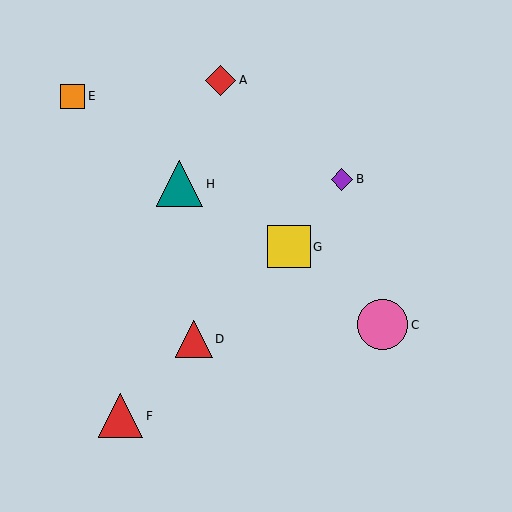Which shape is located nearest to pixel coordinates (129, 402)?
The red triangle (labeled F) at (121, 416) is nearest to that location.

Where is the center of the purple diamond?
The center of the purple diamond is at (342, 179).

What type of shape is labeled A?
Shape A is a red diamond.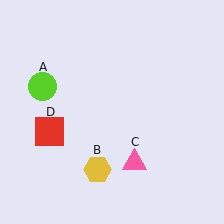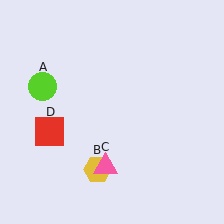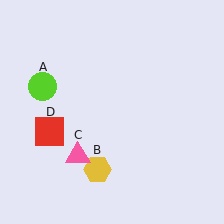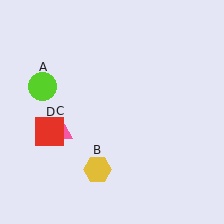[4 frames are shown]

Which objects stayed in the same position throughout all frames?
Lime circle (object A) and yellow hexagon (object B) and red square (object D) remained stationary.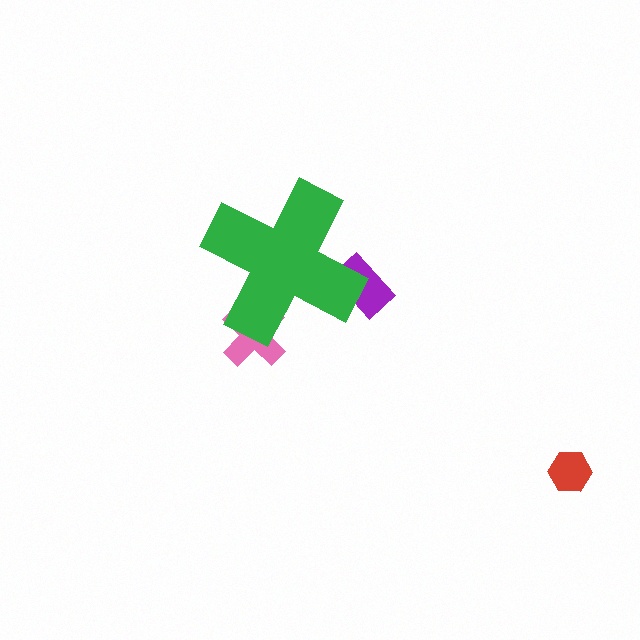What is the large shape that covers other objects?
A green cross.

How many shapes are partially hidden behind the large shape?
2 shapes are partially hidden.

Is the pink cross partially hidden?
Yes, the pink cross is partially hidden behind the green cross.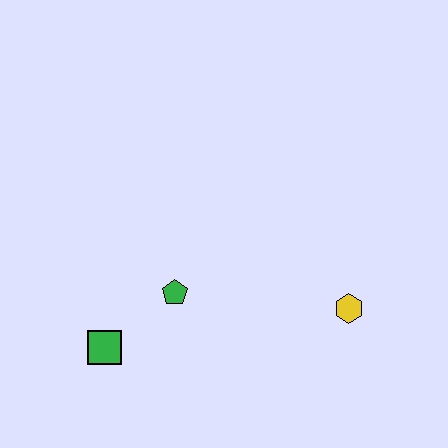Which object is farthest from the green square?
The yellow hexagon is farthest from the green square.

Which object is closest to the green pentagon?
The green square is closest to the green pentagon.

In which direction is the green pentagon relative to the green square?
The green pentagon is to the right of the green square.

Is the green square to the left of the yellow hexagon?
Yes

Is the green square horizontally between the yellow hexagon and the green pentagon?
No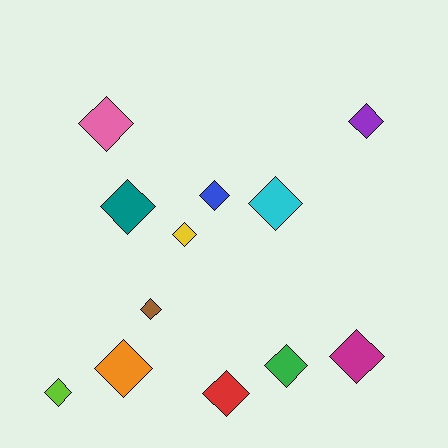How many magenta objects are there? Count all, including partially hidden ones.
There is 1 magenta object.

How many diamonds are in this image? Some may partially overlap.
There are 12 diamonds.